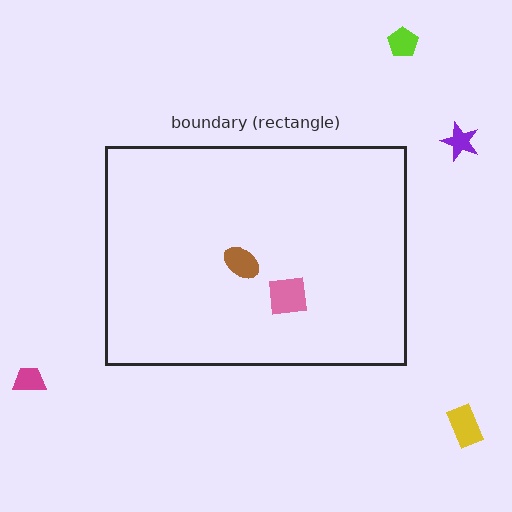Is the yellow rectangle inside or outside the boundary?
Outside.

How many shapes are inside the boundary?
2 inside, 4 outside.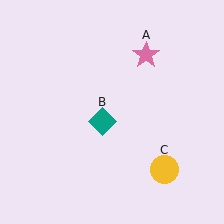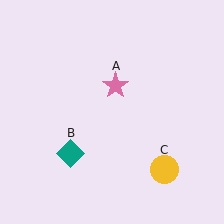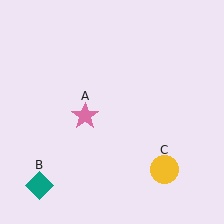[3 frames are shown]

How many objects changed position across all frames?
2 objects changed position: pink star (object A), teal diamond (object B).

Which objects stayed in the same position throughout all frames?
Yellow circle (object C) remained stationary.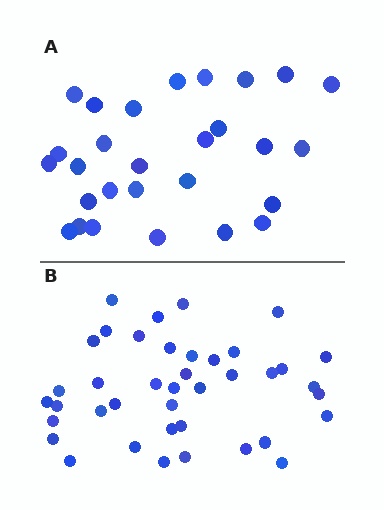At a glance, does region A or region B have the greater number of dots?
Region B (the bottom region) has more dots.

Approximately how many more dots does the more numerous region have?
Region B has roughly 12 or so more dots than region A.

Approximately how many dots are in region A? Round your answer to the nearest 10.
About 30 dots. (The exact count is 28, which rounds to 30.)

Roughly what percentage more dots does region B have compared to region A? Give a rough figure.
About 45% more.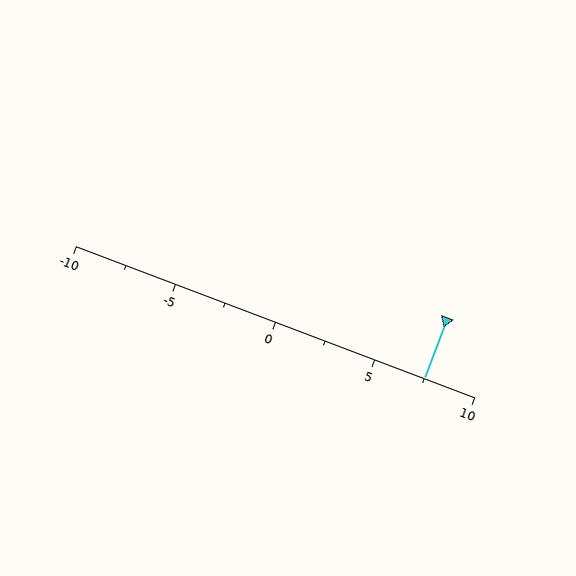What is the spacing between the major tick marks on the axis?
The major ticks are spaced 5 apart.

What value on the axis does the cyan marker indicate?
The marker indicates approximately 7.5.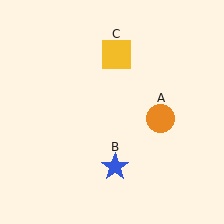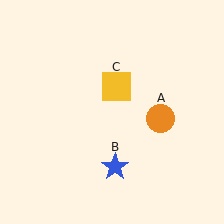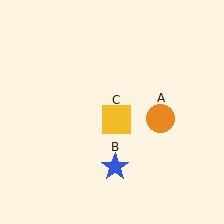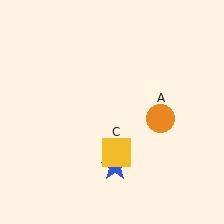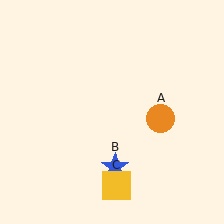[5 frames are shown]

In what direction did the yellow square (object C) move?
The yellow square (object C) moved down.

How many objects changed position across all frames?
1 object changed position: yellow square (object C).